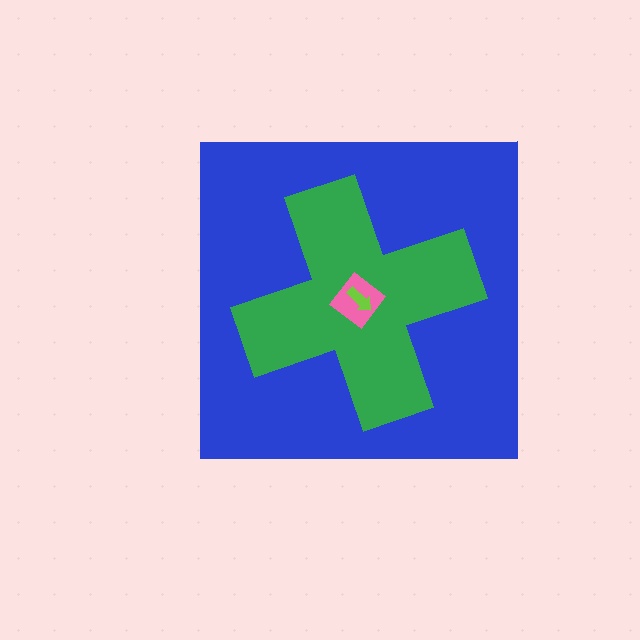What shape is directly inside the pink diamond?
The lime arrow.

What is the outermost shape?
The blue square.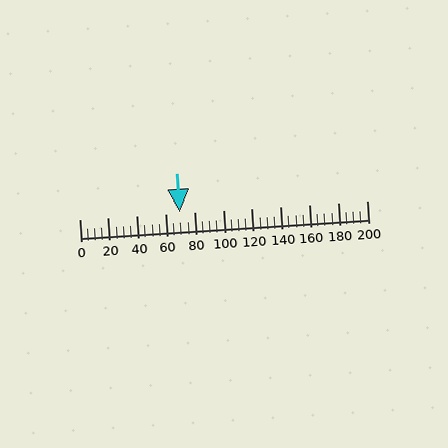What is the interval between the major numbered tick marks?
The major tick marks are spaced 20 units apart.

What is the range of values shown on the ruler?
The ruler shows values from 0 to 200.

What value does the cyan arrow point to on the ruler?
The cyan arrow points to approximately 70.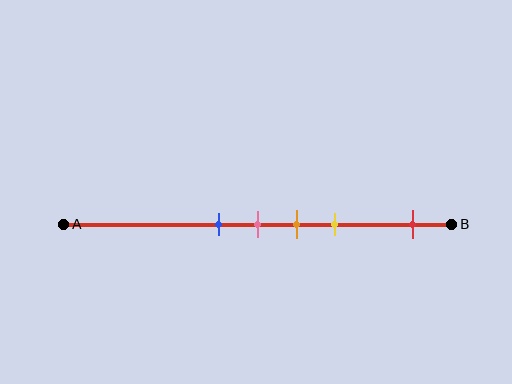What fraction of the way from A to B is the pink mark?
The pink mark is approximately 50% (0.5) of the way from A to B.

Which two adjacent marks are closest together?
The blue and pink marks are the closest adjacent pair.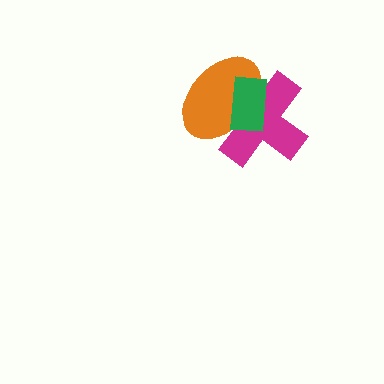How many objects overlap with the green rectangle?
2 objects overlap with the green rectangle.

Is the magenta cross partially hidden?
Yes, it is partially covered by another shape.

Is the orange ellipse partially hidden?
Yes, it is partially covered by another shape.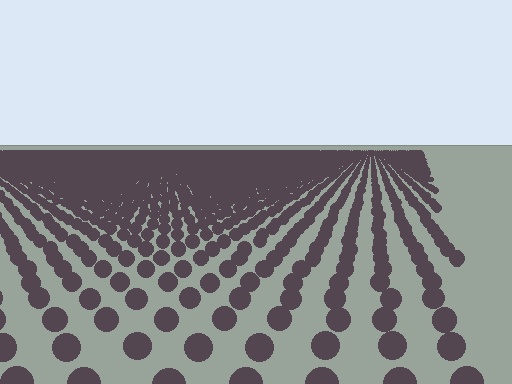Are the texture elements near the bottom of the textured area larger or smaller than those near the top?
Larger. Near the bottom, elements are closer to the viewer and appear at a bigger on-screen size.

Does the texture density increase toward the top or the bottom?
Density increases toward the top.